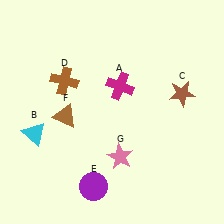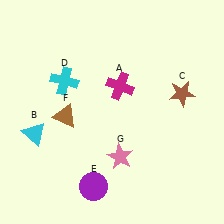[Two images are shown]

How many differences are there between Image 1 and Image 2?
There is 1 difference between the two images.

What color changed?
The cross (D) changed from brown in Image 1 to cyan in Image 2.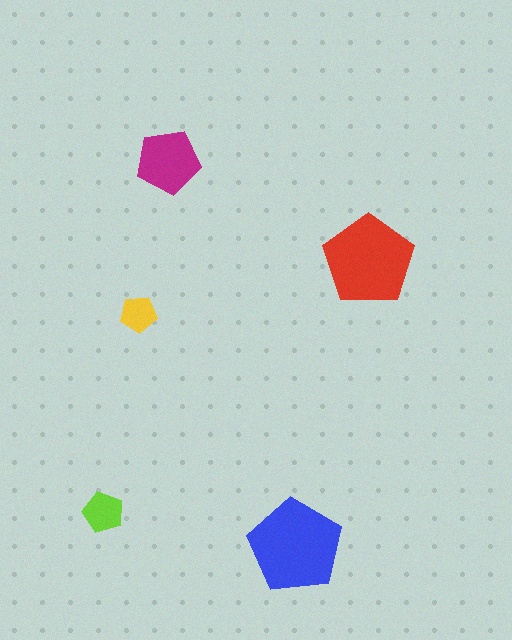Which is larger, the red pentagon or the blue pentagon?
The blue one.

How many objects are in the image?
There are 5 objects in the image.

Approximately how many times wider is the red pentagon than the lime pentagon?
About 2 times wider.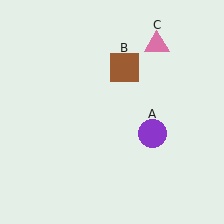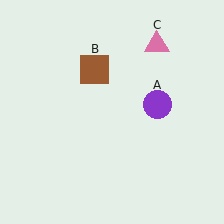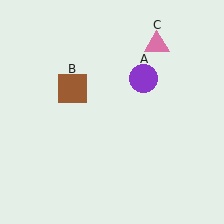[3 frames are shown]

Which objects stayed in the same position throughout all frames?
Pink triangle (object C) remained stationary.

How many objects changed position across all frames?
2 objects changed position: purple circle (object A), brown square (object B).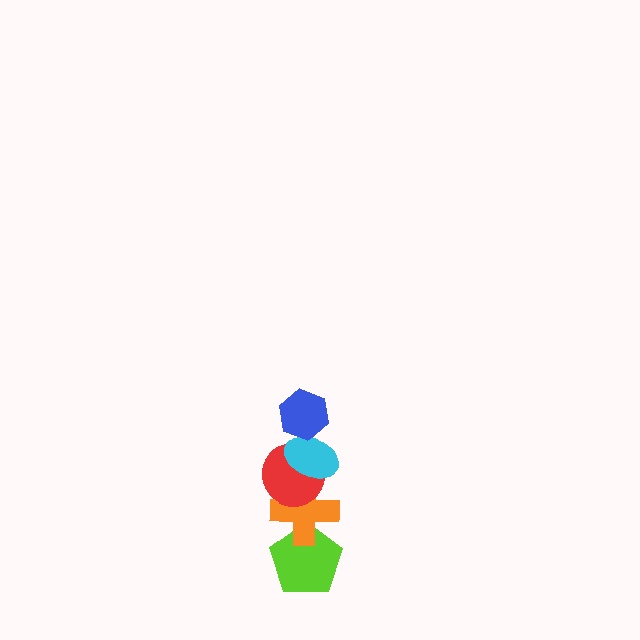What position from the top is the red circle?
The red circle is 3rd from the top.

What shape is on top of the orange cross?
The red circle is on top of the orange cross.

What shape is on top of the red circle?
The cyan ellipse is on top of the red circle.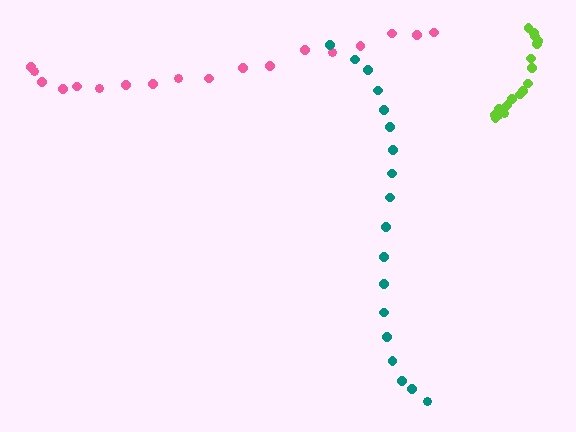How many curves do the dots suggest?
There are 3 distinct paths.